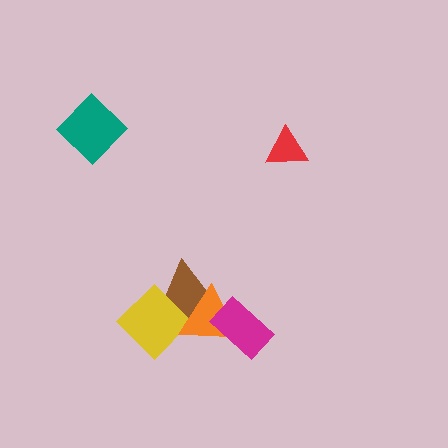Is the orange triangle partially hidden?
Yes, it is partially covered by another shape.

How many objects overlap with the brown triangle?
3 objects overlap with the brown triangle.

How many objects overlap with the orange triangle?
3 objects overlap with the orange triangle.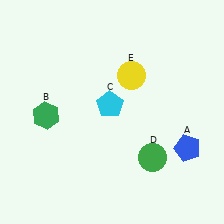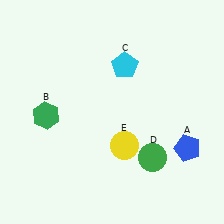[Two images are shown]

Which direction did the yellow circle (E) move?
The yellow circle (E) moved down.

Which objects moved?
The objects that moved are: the cyan pentagon (C), the yellow circle (E).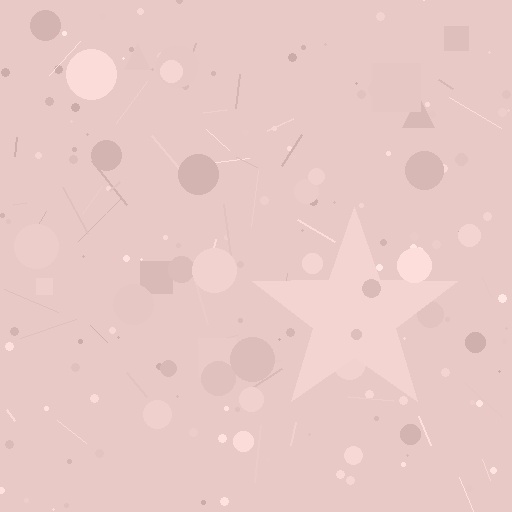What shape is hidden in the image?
A star is hidden in the image.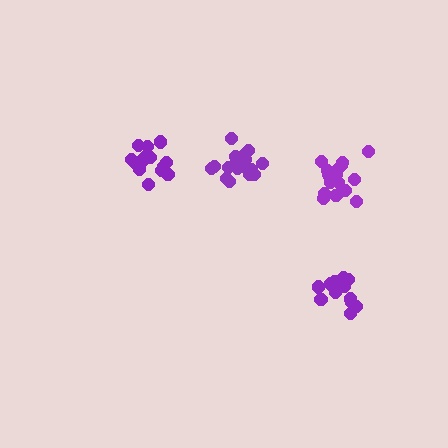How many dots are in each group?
Group 1: 17 dots, Group 2: 18 dots, Group 3: 12 dots, Group 4: 15 dots (62 total).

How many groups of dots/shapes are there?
There are 4 groups.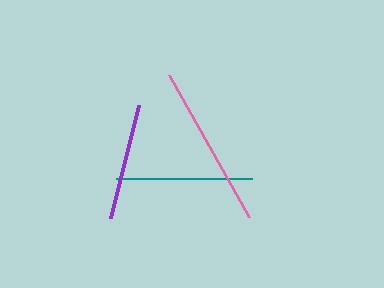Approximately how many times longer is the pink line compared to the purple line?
The pink line is approximately 1.4 times the length of the purple line.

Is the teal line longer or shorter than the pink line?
The pink line is longer than the teal line.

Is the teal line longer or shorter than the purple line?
The teal line is longer than the purple line.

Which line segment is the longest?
The pink line is the longest at approximately 163 pixels.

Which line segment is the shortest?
The purple line is the shortest at approximately 117 pixels.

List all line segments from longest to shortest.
From longest to shortest: pink, teal, purple.